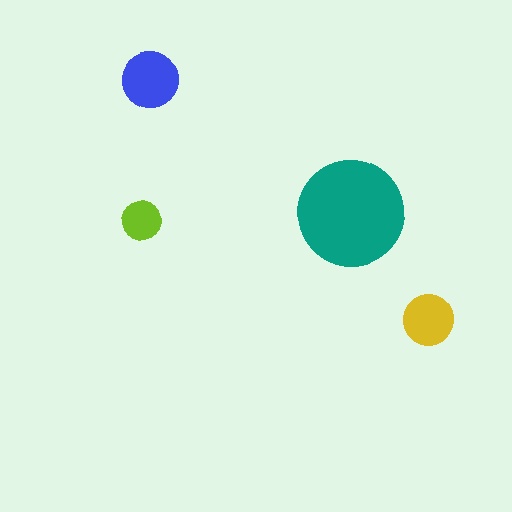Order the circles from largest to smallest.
the teal one, the blue one, the yellow one, the lime one.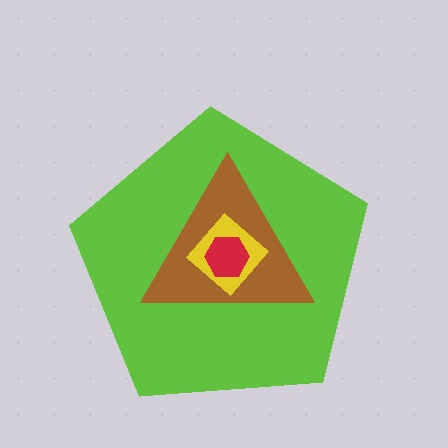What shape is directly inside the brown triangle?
The yellow diamond.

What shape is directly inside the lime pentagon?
The brown triangle.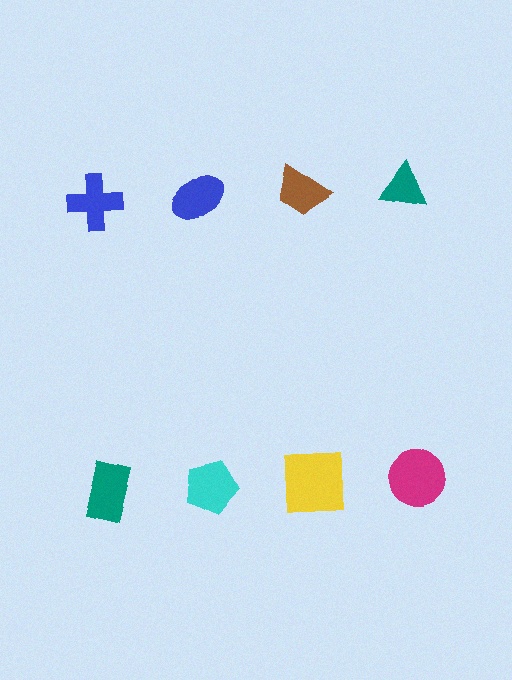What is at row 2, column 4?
A magenta circle.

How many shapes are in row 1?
4 shapes.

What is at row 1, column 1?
A blue cross.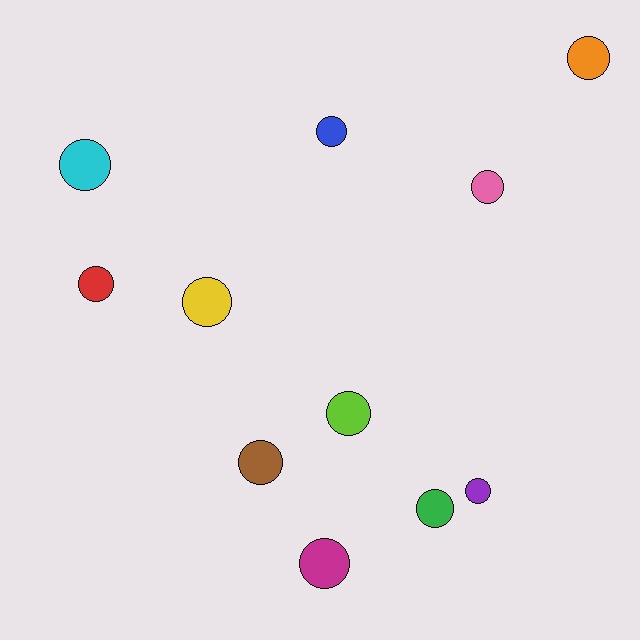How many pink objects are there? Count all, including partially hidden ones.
There is 1 pink object.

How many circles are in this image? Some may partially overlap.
There are 11 circles.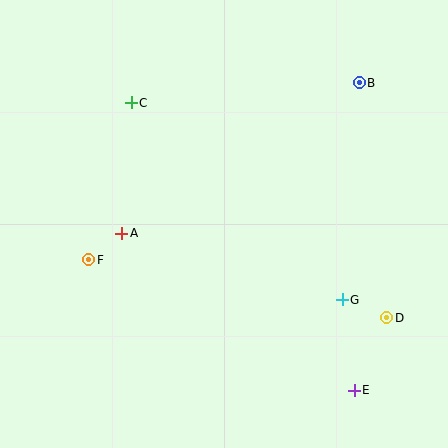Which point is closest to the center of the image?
Point A at (122, 233) is closest to the center.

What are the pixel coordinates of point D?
Point D is at (387, 318).